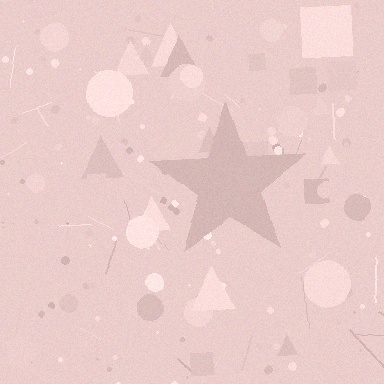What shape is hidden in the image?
A star is hidden in the image.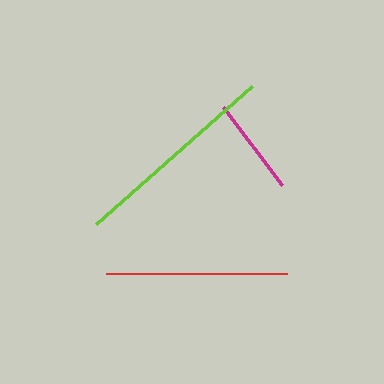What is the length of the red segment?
The red segment is approximately 181 pixels long.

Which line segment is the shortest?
The magenta line is the shortest at approximately 97 pixels.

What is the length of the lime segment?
The lime segment is approximately 208 pixels long.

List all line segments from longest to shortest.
From longest to shortest: lime, red, magenta.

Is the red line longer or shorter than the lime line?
The lime line is longer than the red line.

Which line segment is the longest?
The lime line is the longest at approximately 208 pixels.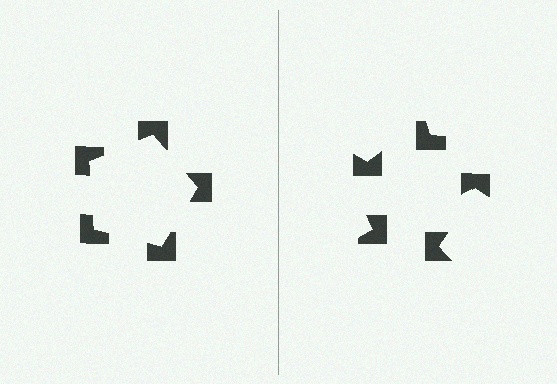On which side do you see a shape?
An illusory pentagon appears on the left side. On the right side the wedge cuts are rotated, so no coherent shape forms.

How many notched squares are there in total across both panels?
10 — 5 on each side.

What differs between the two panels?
The notched squares are positioned identically on both sides; only the wedge orientations differ. On the left they align to a pentagon; on the right they are misaligned.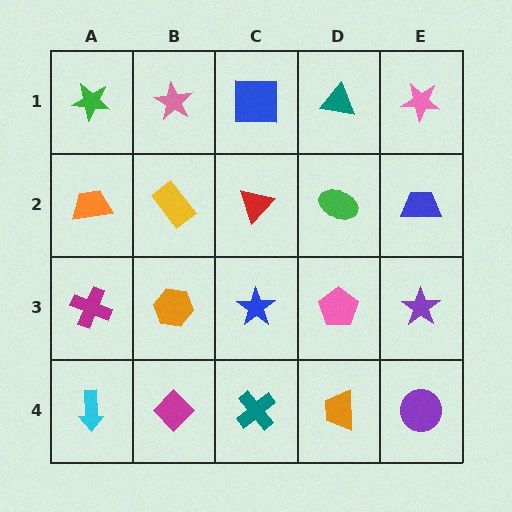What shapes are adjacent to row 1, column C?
A red triangle (row 2, column C), a pink star (row 1, column B), a teal triangle (row 1, column D).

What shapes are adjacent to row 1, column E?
A blue trapezoid (row 2, column E), a teal triangle (row 1, column D).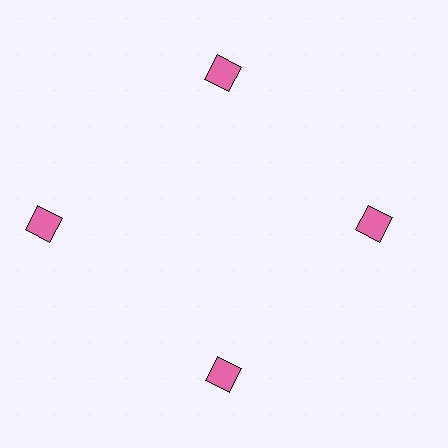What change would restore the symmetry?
The symmetry would be restored by moving it inward, back onto the ring so that all 4 squares sit at equal angles and equal distance from the center.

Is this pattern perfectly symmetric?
No. The 4 pink squares are arranged in a ring, but one element near the 9 o'clock position is pushed outward from the center, breaking the 4-fold rotational symmetry.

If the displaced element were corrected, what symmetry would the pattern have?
It would have 4-fold rotational symmetry — the pattern would map onto itself every 90 degrees.